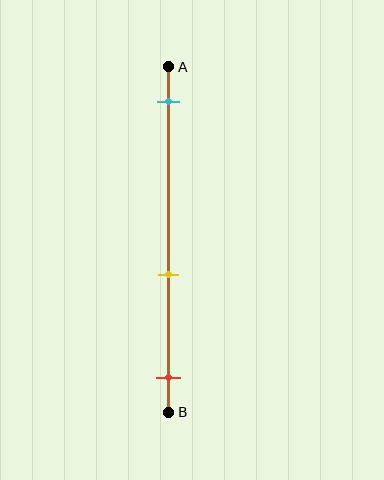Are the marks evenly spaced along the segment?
No, the marks are not evenly spaced.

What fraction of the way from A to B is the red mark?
The red mark is approximately 90% (0.9) of the way from A to B.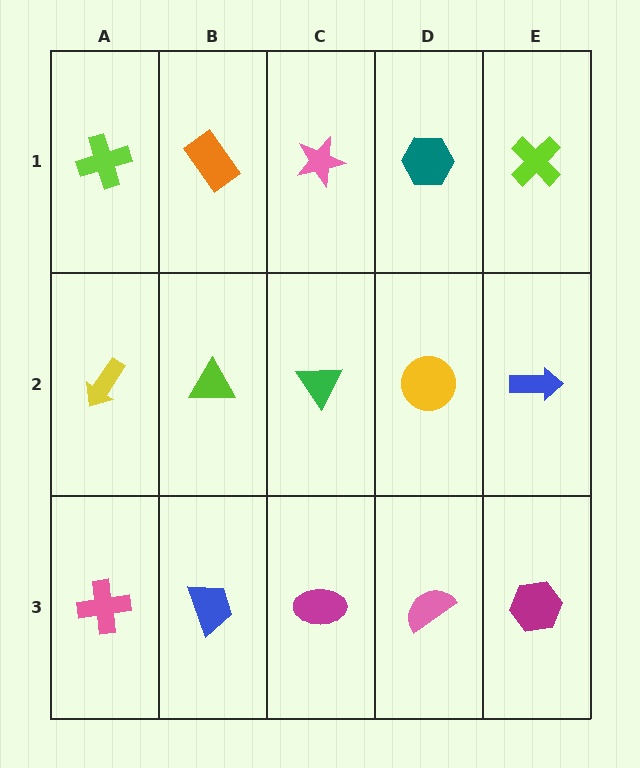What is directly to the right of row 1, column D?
A lime cross.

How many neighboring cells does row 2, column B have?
4.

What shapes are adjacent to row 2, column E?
A lime cross (row 1, column E), a magenta hexagon (row 3, column E), a yellow circle (row 2, column D).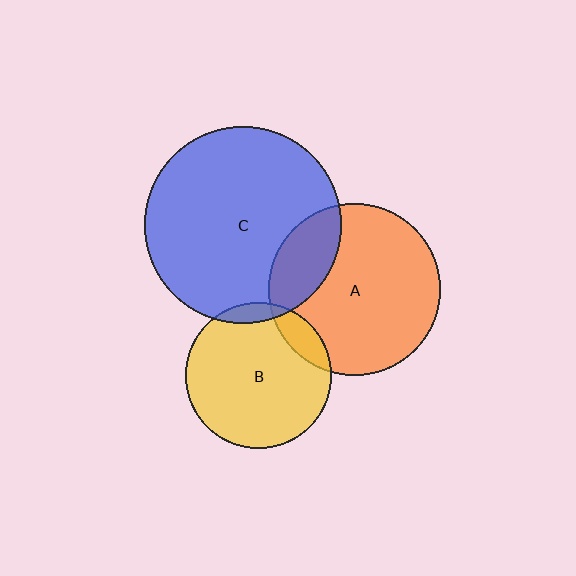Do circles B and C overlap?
Yes.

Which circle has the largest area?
Circle C (blue).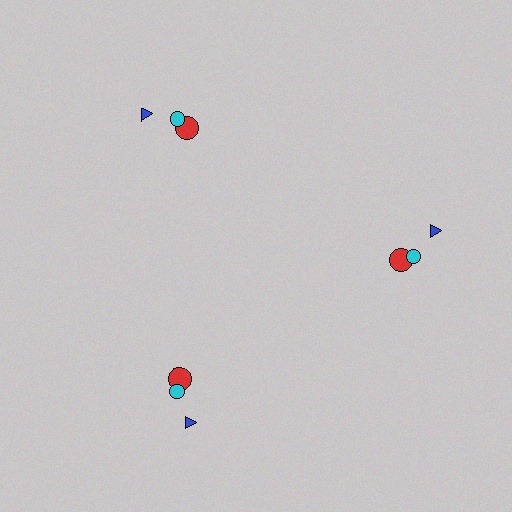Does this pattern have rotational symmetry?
Yes, this pattern has 3-fold rotational symmetry. It looks the same after rotating 120 degrees around the center.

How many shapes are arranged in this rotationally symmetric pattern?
There are 9 shapes, arranged in 3 groups of 3.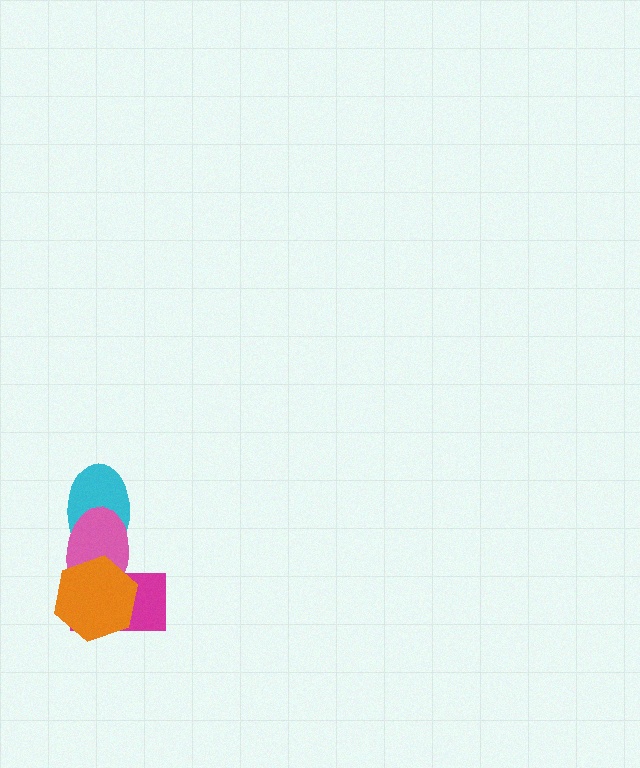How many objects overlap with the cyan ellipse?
1 object overlaps with the cyan ellipse.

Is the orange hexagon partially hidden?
No, no other shape covers it.